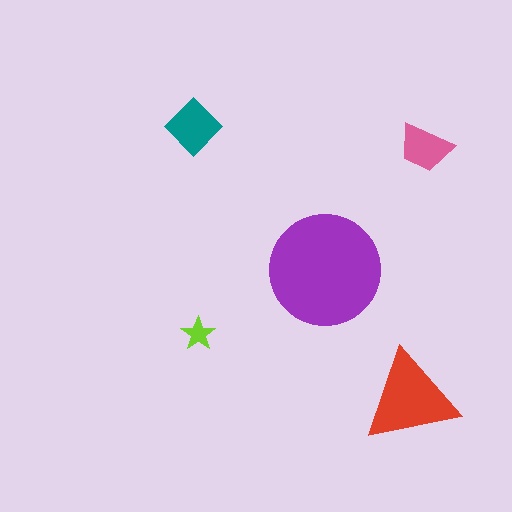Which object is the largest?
The purple circle.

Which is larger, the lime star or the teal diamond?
The teal diamond.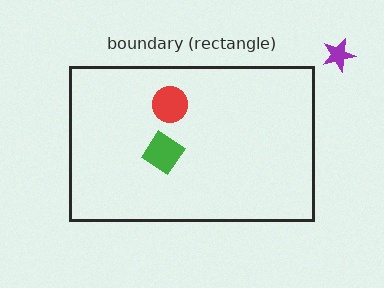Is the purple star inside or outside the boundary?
Outside.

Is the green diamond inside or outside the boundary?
Inside.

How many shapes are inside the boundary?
2 inside, 1 outside.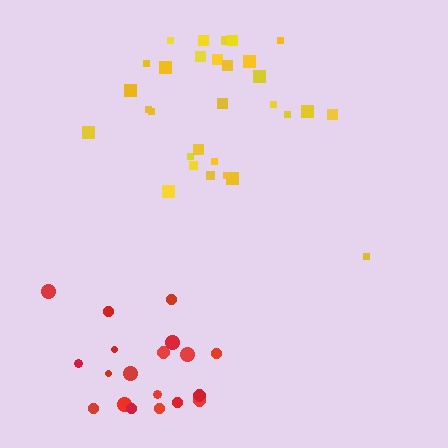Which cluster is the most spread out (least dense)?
Yellow.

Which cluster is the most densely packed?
Red.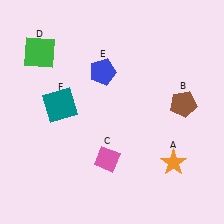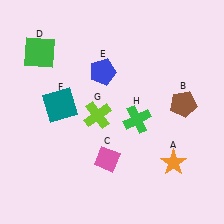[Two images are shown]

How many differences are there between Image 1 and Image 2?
There are 2 differences between the two images.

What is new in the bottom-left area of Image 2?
A lime cross (G) was added in the bottom-left area of Image 2.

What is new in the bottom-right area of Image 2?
A green cross (H) was added in the bottom-right area of Image 2.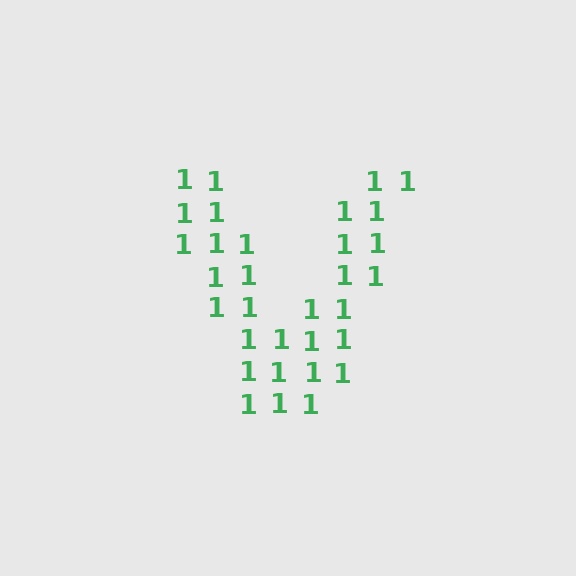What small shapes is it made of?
It is made of small digit 1's.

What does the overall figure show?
The overall figure shows the letter V.